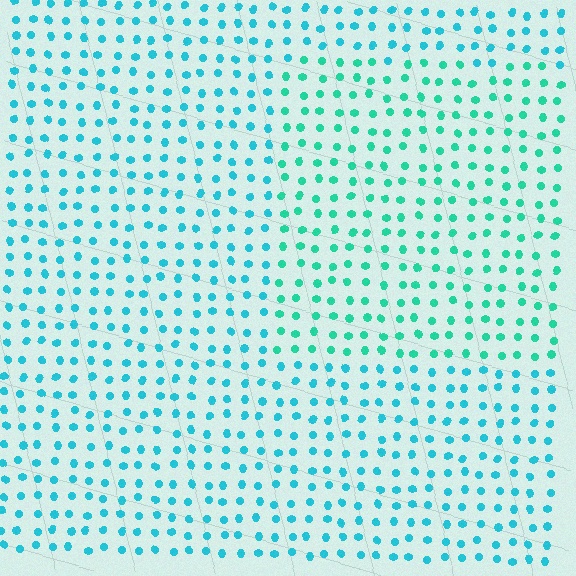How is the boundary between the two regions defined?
The boundary is defined purely by a slight shift in hue (about 25 degrees). Spacing, size, and orientation are identical on both sides.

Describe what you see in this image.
The image is filled with small cyan elements in a uniform arrangement. A rectangle-shaped region is visible where the elements are tinted to a slightly different hue, forming a subtle color boundary.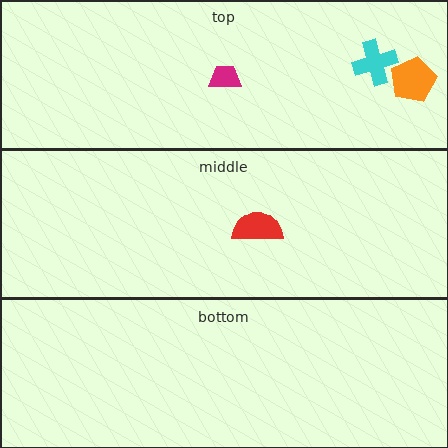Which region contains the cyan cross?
The top region.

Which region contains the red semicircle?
The middle region.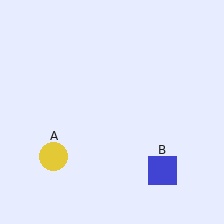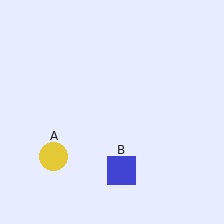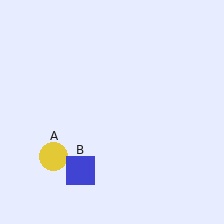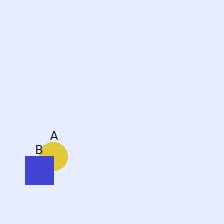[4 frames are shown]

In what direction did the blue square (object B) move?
The blue square (object B) moved left.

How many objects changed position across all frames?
1 object changed position: blue square (object B).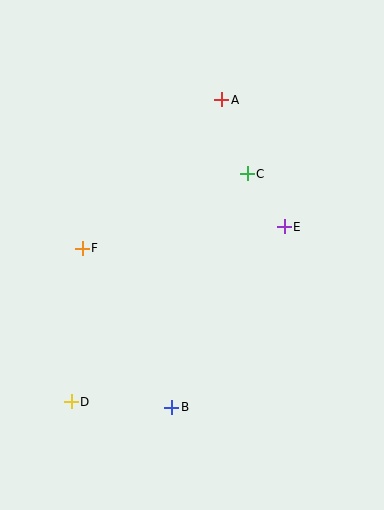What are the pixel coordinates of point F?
Point F is at (82, 248).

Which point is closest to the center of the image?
Point E at (284, 227) is closest to the center.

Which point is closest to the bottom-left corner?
Point D is closest to the bottom-left corner.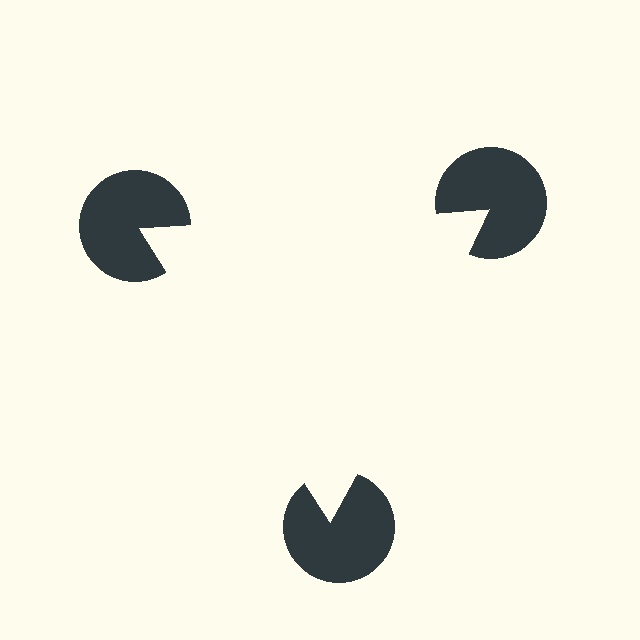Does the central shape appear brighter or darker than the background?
It typically appears slightly brighter than the background, even though no actual brightness change is drawn.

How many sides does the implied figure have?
3 sides.